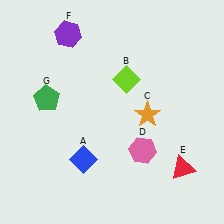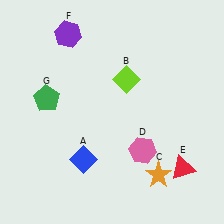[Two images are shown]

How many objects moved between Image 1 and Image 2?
1 object moved between the two images.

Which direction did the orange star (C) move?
The orange star (C) moved down.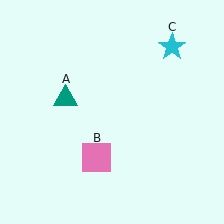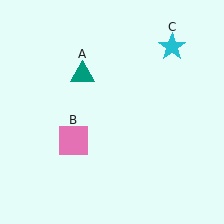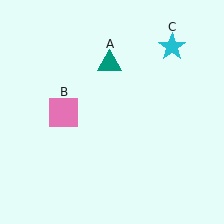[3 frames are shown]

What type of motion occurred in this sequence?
The teal triangle (object A), pink square (object B) rotated clockwise around the center of the scene.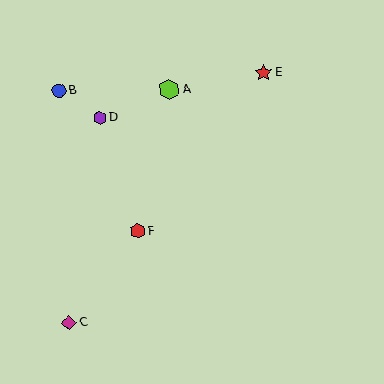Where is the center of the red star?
The center of the red star is at (264, 73).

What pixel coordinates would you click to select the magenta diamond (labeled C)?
Click at (69, 323) to select the magenta diamond C.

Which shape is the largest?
The lime hexagon (labeled A) is the largest.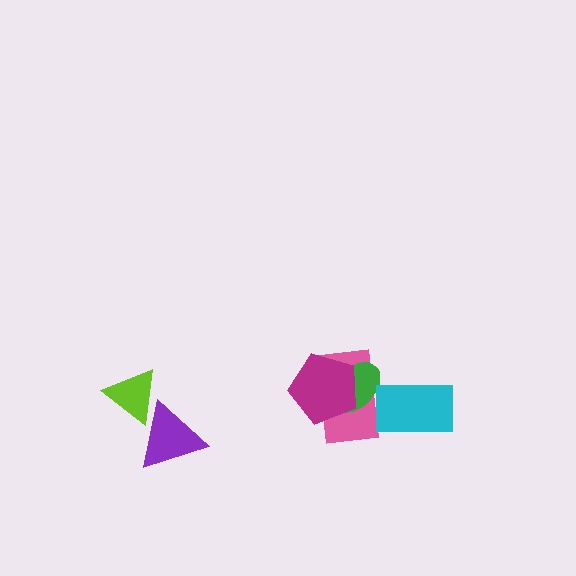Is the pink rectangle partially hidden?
Yes, it is partially covered by another shape.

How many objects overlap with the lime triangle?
1 object overlaps with the lime triangle.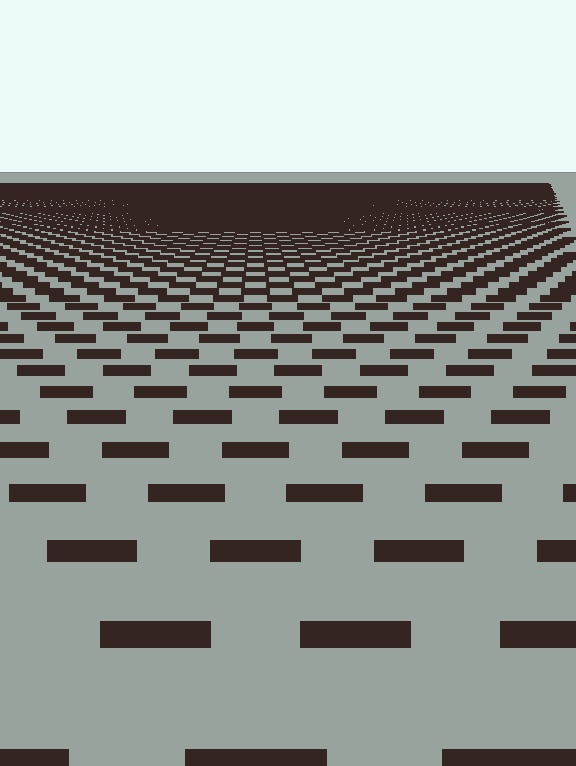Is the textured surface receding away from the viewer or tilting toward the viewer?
The surface is receding away from the viewer. Texture elements get smaller and denser toward the top.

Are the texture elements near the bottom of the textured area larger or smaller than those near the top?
Larger. Near the bottom, elements are closer to the viewer and appear at a bigger on-screen size.